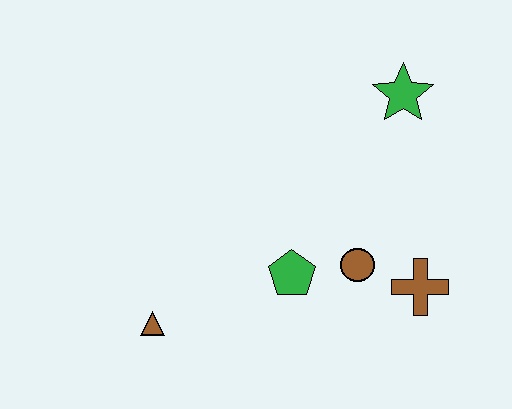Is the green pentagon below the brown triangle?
No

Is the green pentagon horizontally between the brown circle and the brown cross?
No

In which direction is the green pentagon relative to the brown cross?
The green pentagon is to the left of the brown cross.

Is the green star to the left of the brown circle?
No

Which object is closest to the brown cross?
The brown circle is closest to the brown cross.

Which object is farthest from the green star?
The brown triangle is farthest from the green star.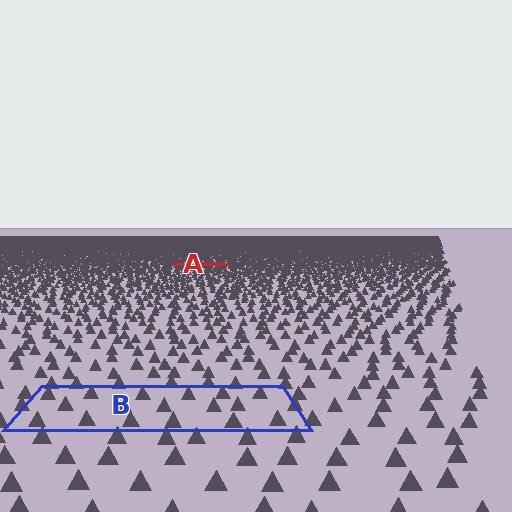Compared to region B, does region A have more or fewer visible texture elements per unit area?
Region A has more texture elements per unit area — they are packed more densely because it is farther away.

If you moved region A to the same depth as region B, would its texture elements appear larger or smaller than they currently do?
They would appear larger. At a closer depth, the same texture elements are projected at a bigger on-screen size.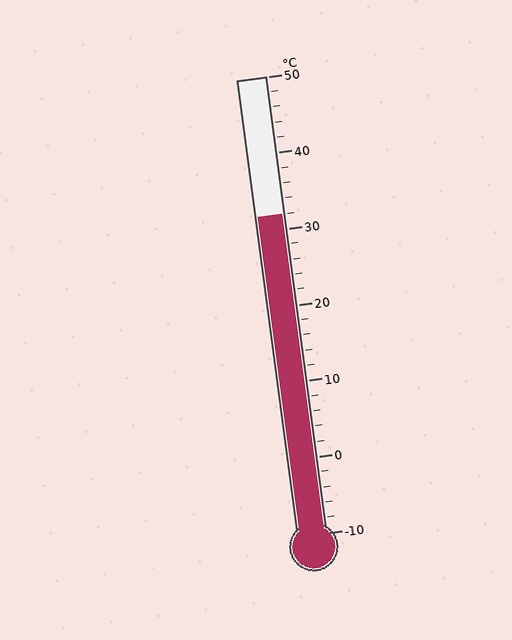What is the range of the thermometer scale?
The thermometer scale ranges from -10°C to 50°C.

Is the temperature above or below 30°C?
The temperature is above 30°C.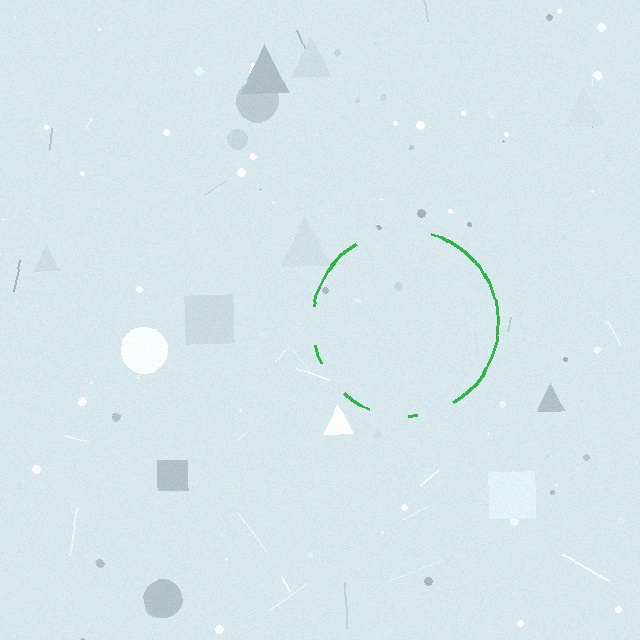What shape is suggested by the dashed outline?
The dashed outline suggests a circle.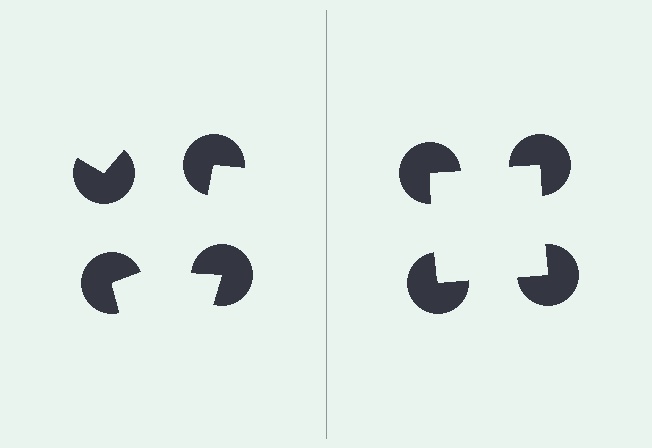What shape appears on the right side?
An illusory square.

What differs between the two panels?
The pac-man discs are positioned identically on both sides; only the wedge orientations differ. On the right they align to a square; on the left they are misaligned.